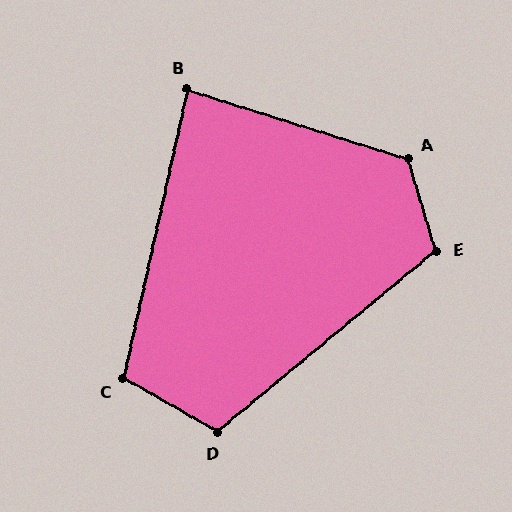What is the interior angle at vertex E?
Approximately 112 degrees (obtuse).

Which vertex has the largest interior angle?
A, at approximately 124 degrees.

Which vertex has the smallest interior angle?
B, at approximately 85 degrees.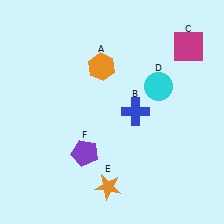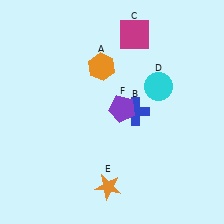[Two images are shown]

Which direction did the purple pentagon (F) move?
The purple pentagon (F) moved up.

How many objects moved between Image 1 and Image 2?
2 objects moved between the two images.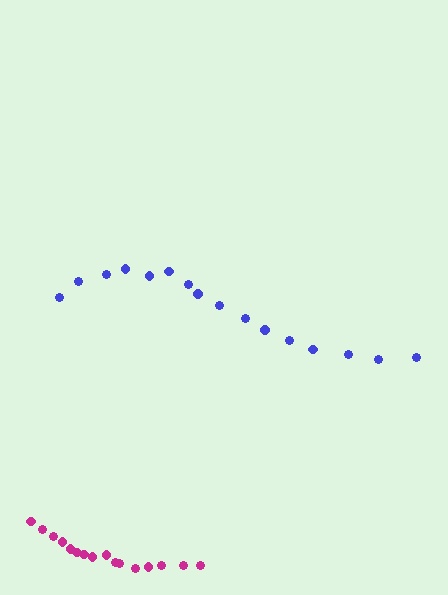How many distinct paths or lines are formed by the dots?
There are 2 distinct paths.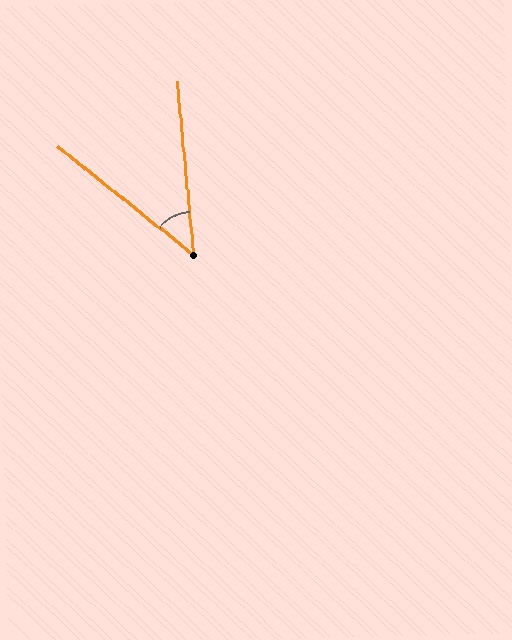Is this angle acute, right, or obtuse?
It is acute.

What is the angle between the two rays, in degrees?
Approximately 46 degrees.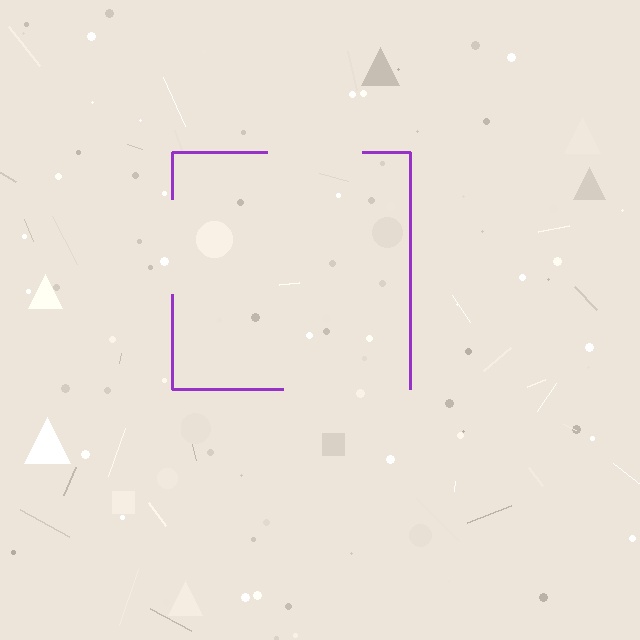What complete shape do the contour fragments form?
The contour fragments form a square.